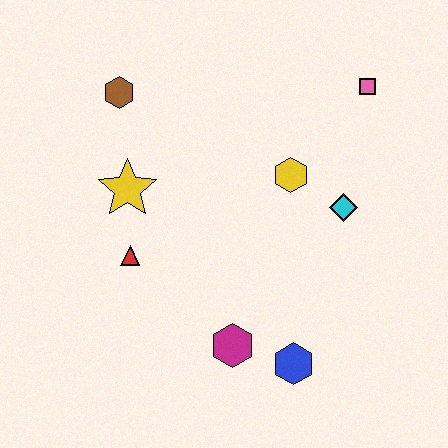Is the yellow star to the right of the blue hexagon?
No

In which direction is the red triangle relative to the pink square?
The red triangle is to the left of the pink square.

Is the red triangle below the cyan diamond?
Yes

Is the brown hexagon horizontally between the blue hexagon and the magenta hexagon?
No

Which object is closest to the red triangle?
The yellow star is closest to the red triangle.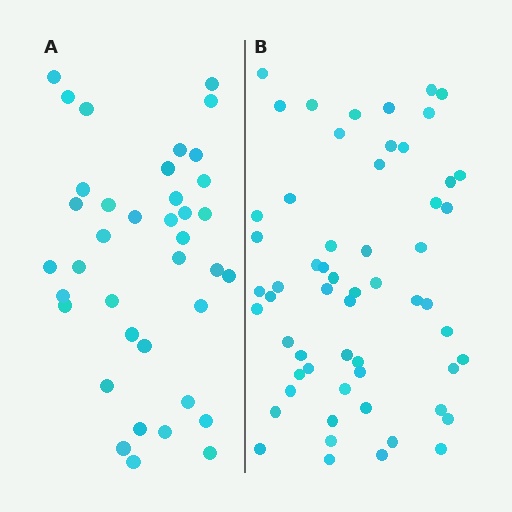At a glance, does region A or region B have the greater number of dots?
Region B (the right region) has more dots.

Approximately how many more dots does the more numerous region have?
Region B has approximately 20 more dots than region A.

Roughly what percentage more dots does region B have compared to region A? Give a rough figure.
About 55% more.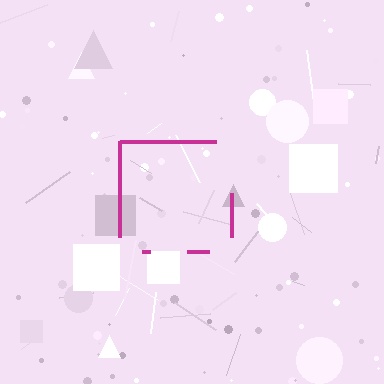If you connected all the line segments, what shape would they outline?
They would outline a square.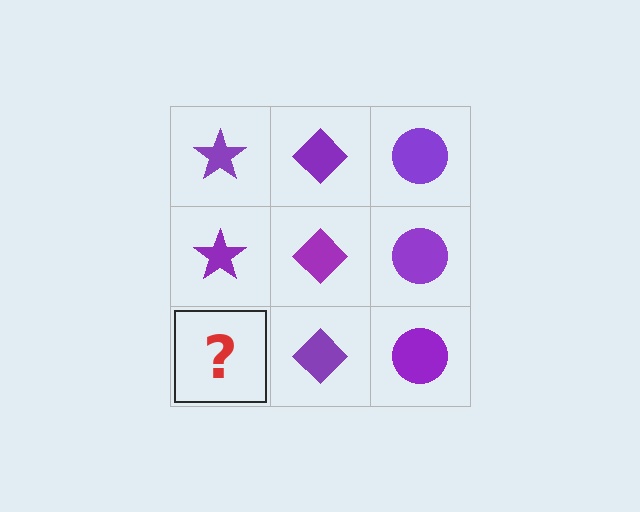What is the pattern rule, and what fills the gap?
The rule is that each column has a consistent shape. The gap should be filled with a purple star.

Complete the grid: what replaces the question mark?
The question mark should be replaced with a purple star.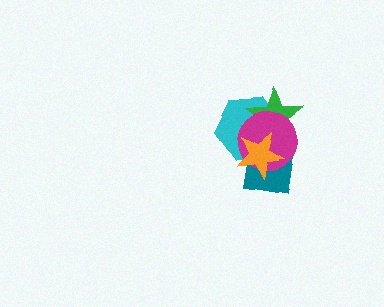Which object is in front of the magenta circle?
The orange star is in front of the magenta circle.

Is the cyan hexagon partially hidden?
Yes, it is partially covered by another shape.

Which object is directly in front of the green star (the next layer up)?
The magenta circle is directly in front of the green star.